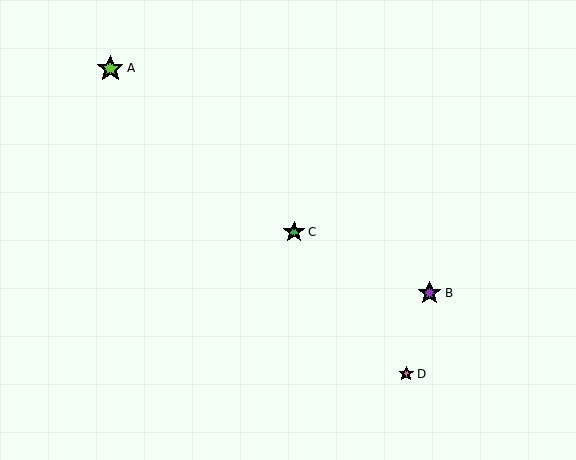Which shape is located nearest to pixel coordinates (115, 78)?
The lime star (labeled A) at (110, 68) is nearest to that location.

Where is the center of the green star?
The center of the green star is at (294, 232).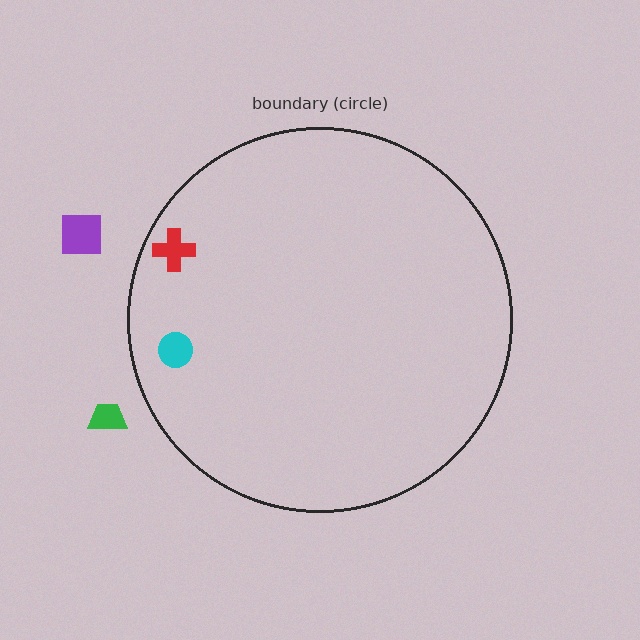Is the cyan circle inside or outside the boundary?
Inside.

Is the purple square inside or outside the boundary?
Outside.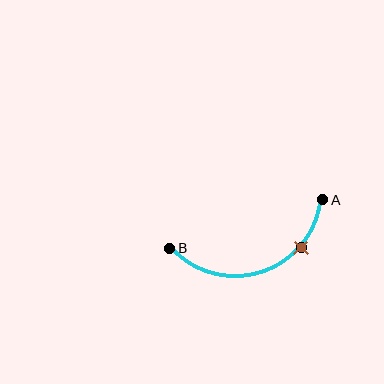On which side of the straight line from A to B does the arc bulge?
The arc bulges below the straight line connecting A and B.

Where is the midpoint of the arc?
The arc midpoint is the point on the curve farthest from the straight line joining A and B. It sits below that line.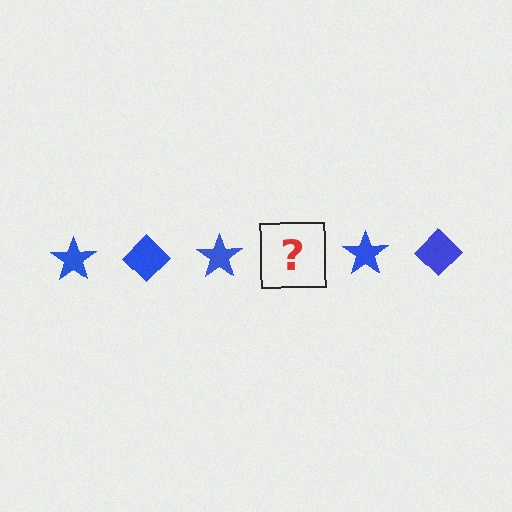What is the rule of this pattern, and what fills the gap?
The rule is that the pattern cycles through star, diamond shapes in blue. The gap should be filled with a blue diamond.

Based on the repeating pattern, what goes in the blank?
The blank should be a blue diamond.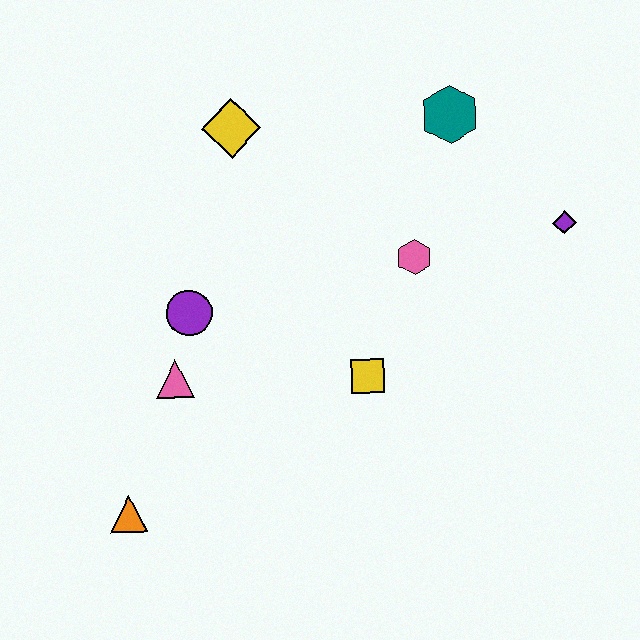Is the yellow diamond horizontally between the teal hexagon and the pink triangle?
Yes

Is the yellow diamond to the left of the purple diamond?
Yes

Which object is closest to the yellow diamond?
The purple circle is closest to the yellow diamond.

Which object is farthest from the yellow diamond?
The orange triangle is farthest from the yellow diamond.